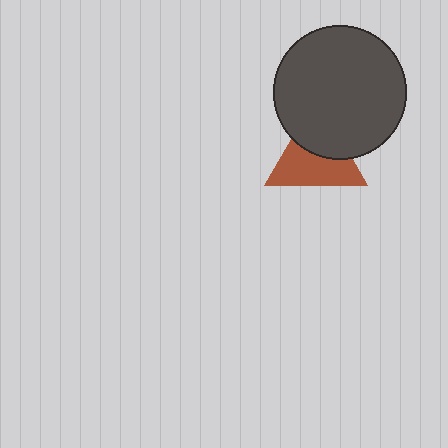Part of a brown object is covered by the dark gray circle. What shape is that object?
It is a triangle.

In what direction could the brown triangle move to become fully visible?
The brown triangle could move down. That would shift it out from behind the dark gray circle entirely.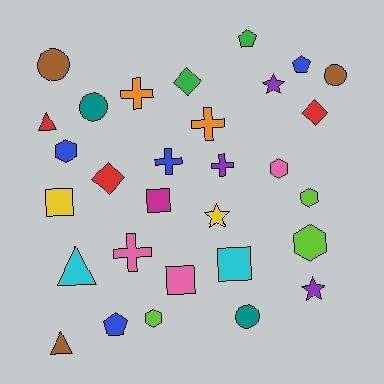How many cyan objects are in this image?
There are 2 cyan objects.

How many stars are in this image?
There are 3 stars.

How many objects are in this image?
There are 30 objects.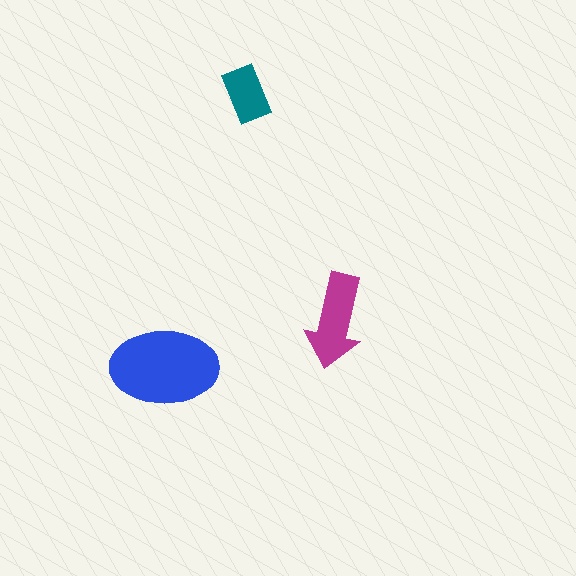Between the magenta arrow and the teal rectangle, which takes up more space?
The magenta arrow.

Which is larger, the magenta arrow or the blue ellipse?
The blue ellipse.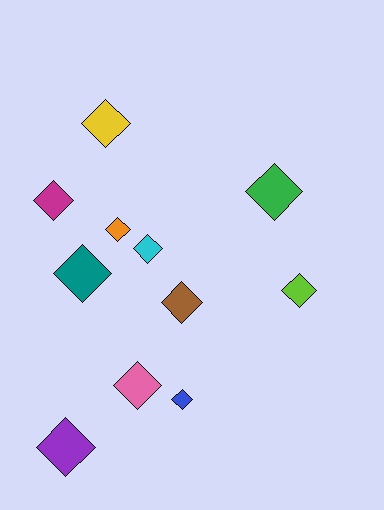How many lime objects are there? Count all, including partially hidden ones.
There is 1 lime object.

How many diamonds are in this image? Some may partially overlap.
There are 11 diamonds.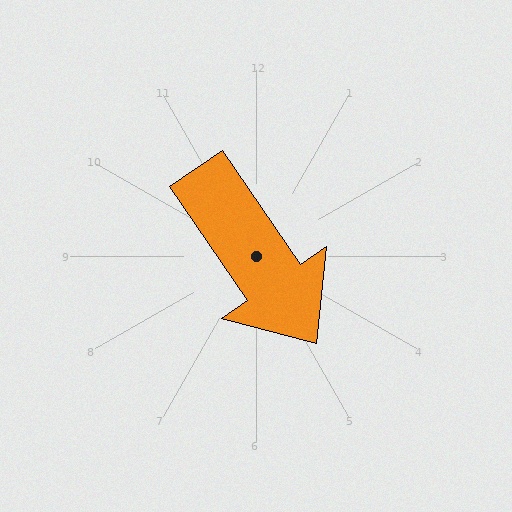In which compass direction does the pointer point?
Southeast.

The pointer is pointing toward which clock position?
Roughly 5 o'clock.